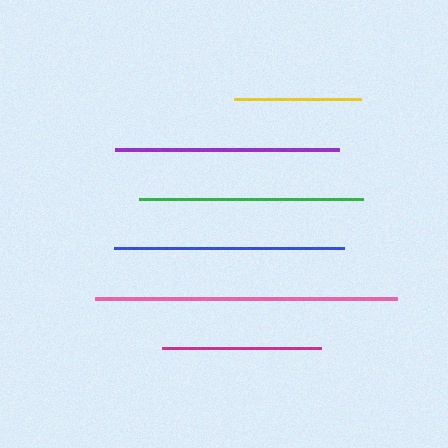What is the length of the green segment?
The green segment is approximately 224 pixels long.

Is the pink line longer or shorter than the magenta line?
The pink line is longer than the magenta line.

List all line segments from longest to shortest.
From longest to shortest: pink, blue, green, purple, magenta, yellow.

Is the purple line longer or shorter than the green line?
The green line is longer than the purple line.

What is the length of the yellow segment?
The yellow segment is approximately 127 pixels long.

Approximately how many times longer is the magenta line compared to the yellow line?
The magenta line is approximately 1.3 times the length of the yellow line.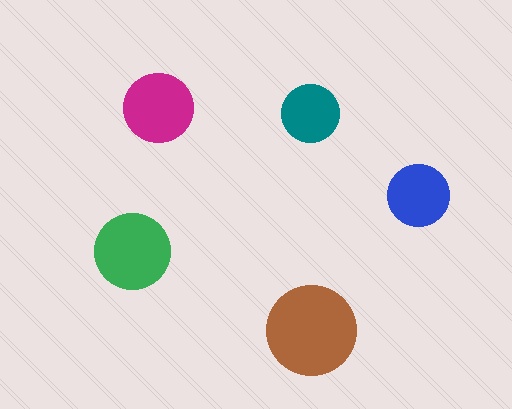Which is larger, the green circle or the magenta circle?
The green one.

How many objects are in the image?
There are 5 objects in the image.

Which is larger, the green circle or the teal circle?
The green one.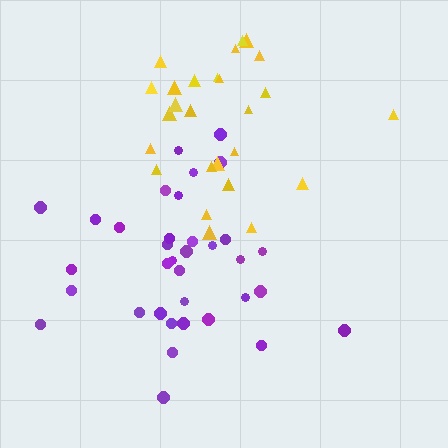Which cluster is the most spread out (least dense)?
Yellow.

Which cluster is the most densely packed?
Purple.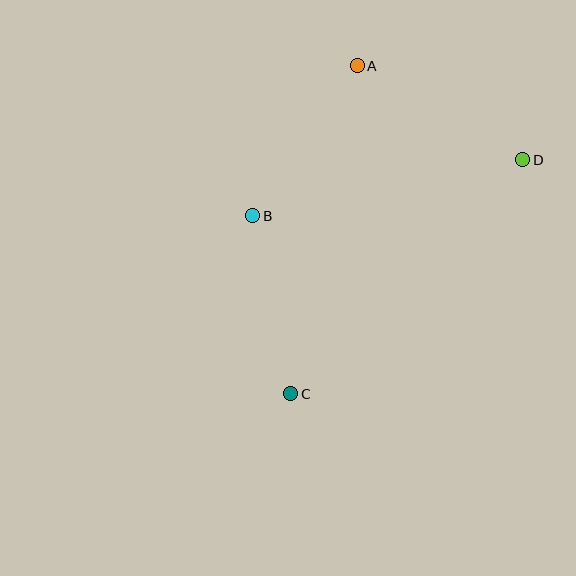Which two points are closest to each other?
Points B and C are closest to each other.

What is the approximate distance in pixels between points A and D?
The distance between A and D is approximately 190 pixels.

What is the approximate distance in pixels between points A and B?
The distance between A and B is approximately 183 pixels.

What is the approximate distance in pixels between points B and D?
The distance between B and D is approximately 276 pixels.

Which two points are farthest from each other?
Points A and C are farthest from each other.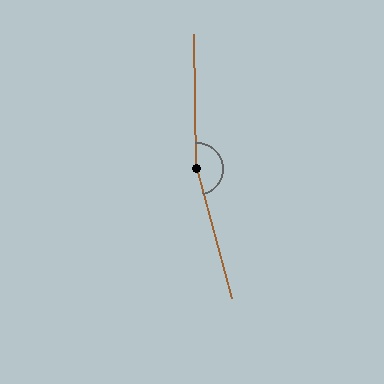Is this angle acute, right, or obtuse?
It is obtuse.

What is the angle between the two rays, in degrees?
Approximately 166 degrees.